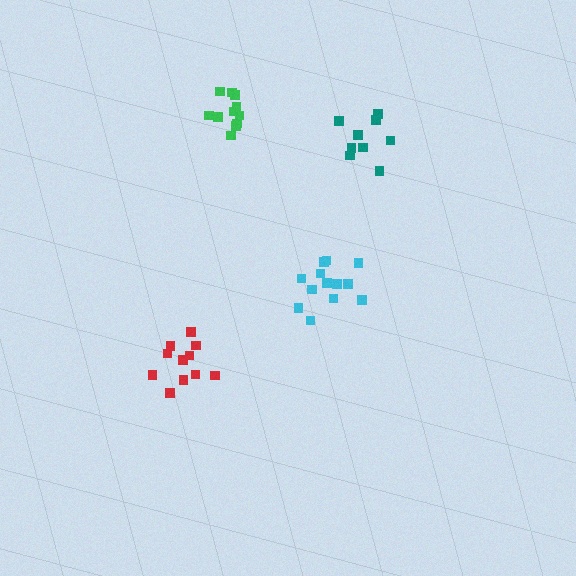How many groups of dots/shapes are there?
There are 4 groups.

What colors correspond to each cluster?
The clusters are colored: teal, green, red, cyan.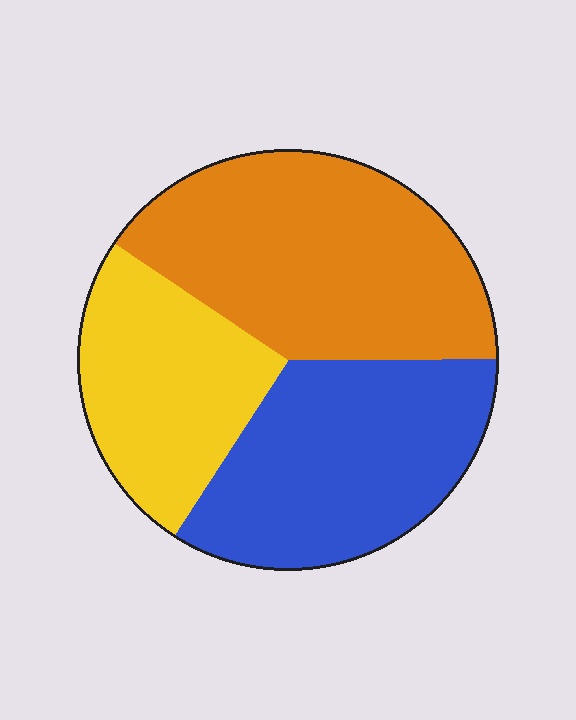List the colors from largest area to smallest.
From largest to smallest: orange, blue, yellow.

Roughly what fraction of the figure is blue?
Blue covers roughly 35% of the figure.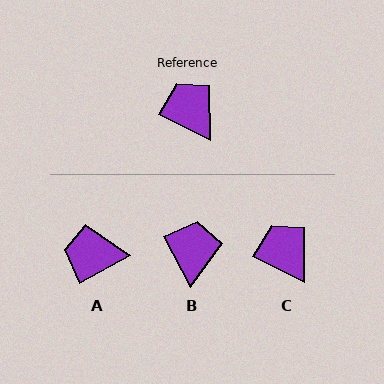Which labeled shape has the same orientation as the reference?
C.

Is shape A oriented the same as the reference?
No, it is off by about 54 degrees.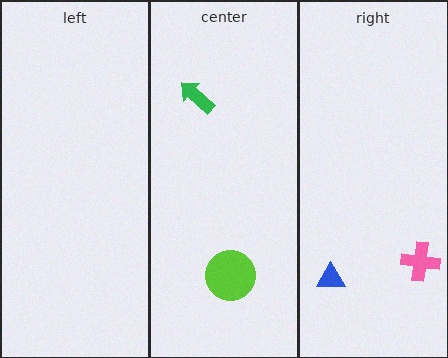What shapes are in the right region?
The blue triangle, the pink cross.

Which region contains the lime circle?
The center region.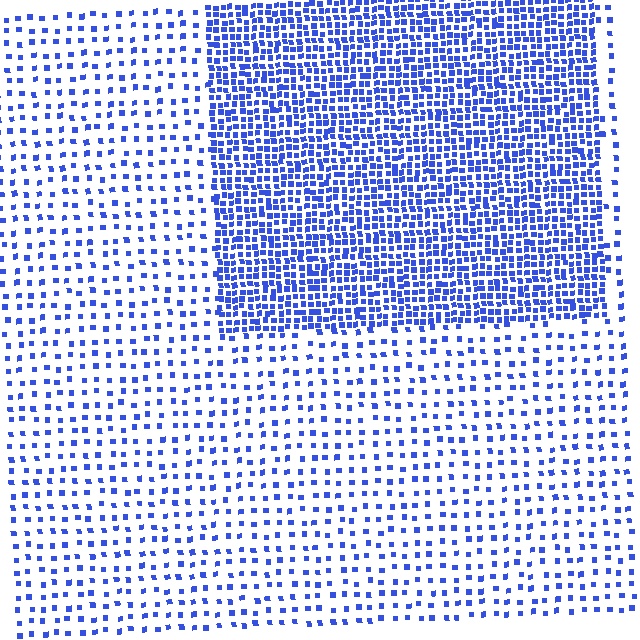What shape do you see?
I see a rectangle.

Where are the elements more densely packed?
The elements are more densely packed inside the rectangle boundary.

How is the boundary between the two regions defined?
The boundary is defined by a change in element density (approximately 2.8x ratio). All elements are the same color, size, and shape.